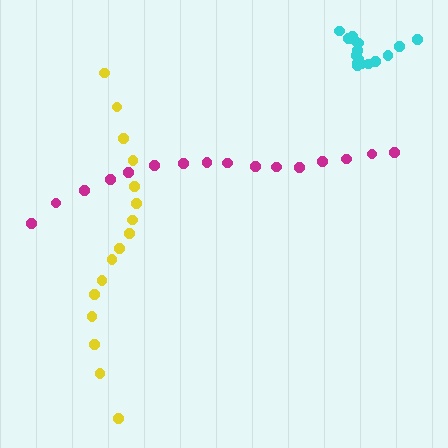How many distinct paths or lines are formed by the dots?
There are 3 distinct paths.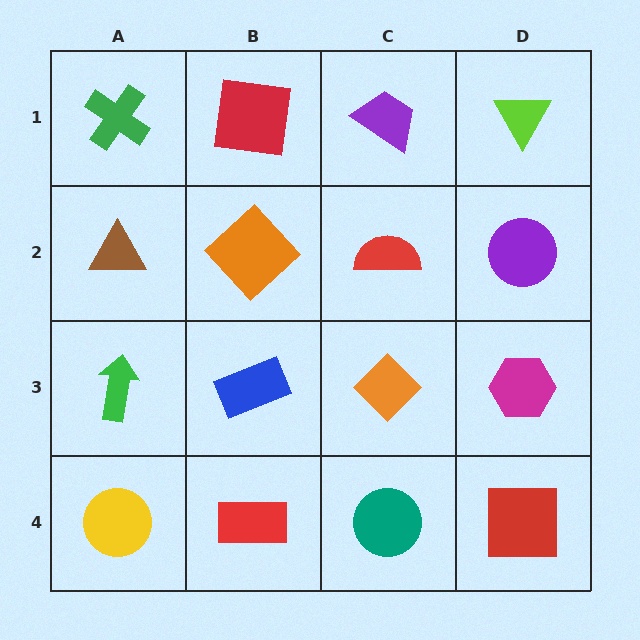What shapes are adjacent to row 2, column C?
A purple trapezoid (row 1, column C), an orange diamond (row 3, column C), an orange diamond (row 2, column B), a purple circle (row 2, column D).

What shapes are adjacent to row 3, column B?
An orange diamond (row 2, column B), a red rectangle (row 4, column B), a green arrow (row 3, column A), an orange diamond (row 3, column C).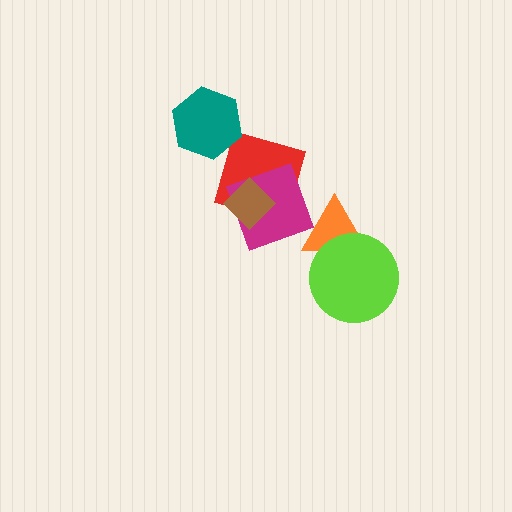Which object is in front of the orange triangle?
The lime circle is in front of the orange triangle.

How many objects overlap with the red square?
2 objects overlap with the red square.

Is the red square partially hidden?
Yes, it is partially covered by another shape.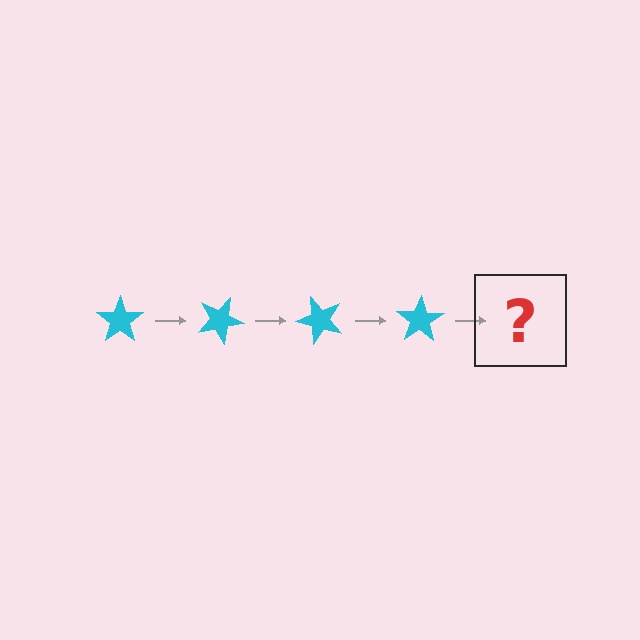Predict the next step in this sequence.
The next step is a cyan star rotated 100 degrees.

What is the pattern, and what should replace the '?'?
The pattern is that the star rotates 25 degrees each step. The '?' should be a cyan star rotated 100 degrees.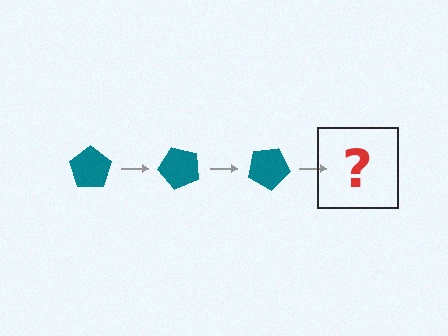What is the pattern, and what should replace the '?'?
The pattern is that the pentagon rotates 50 degrees each step. The '?' should be a teal pentagon rotated 150 degrees.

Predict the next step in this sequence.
The next step is a teal pentagon rotated 150 degrees.